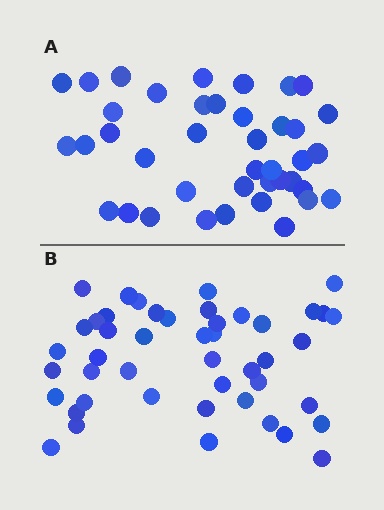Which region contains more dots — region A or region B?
Region B (the bottom region) has more dots.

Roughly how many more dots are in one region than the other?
Region B has about 6 more dots than region A.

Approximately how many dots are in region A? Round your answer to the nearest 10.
About 40 dots.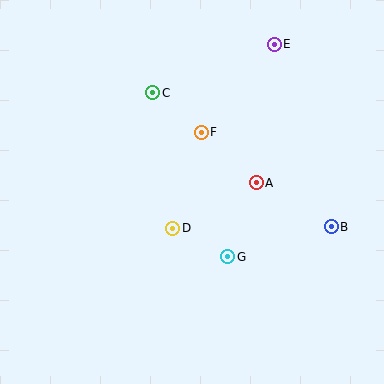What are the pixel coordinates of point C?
Point C is at (153, 93).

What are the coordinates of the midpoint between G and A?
The midpoint between G and A is at (242, 220).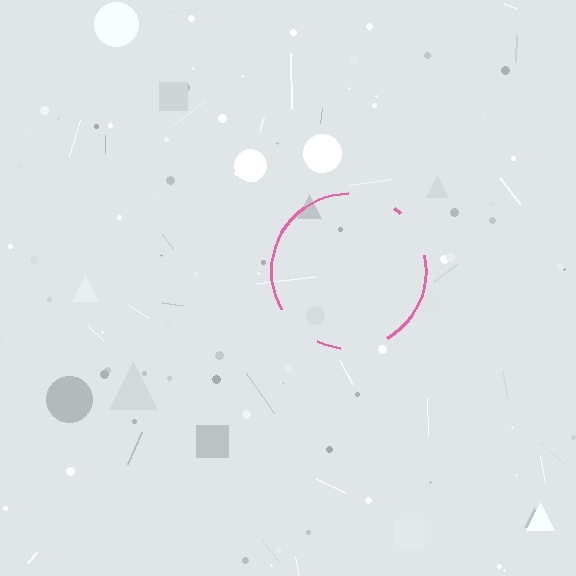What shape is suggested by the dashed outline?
The dashed outline suggests a circle.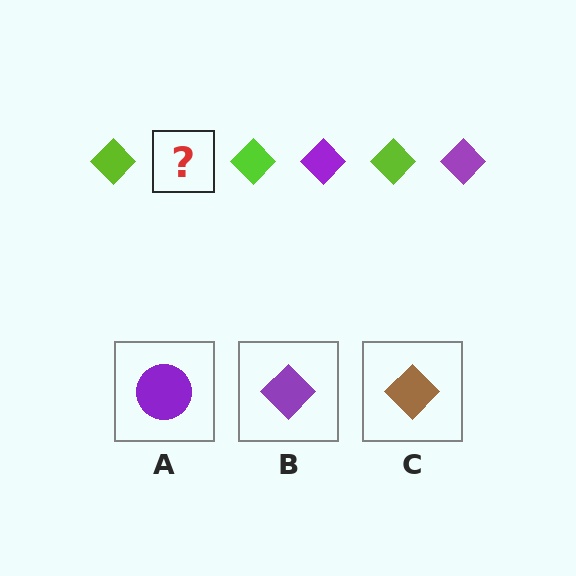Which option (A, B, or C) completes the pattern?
B.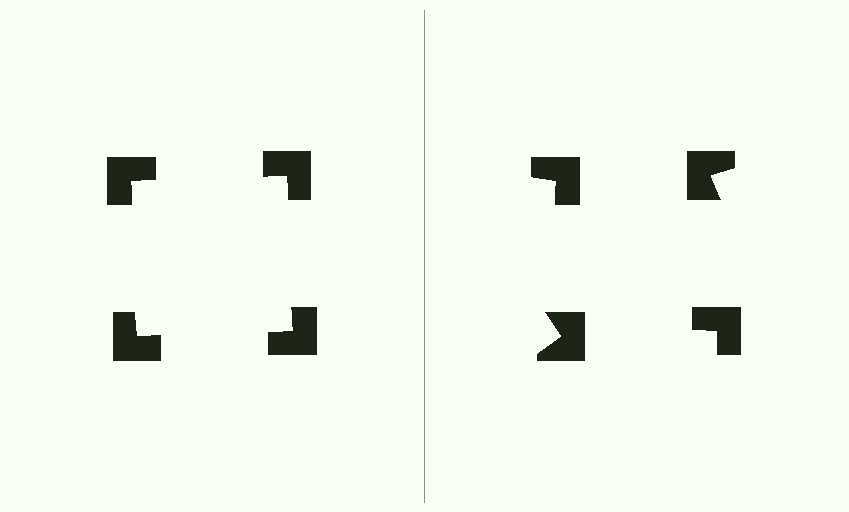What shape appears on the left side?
An illusory square.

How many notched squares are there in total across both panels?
8 — 4 on each side.